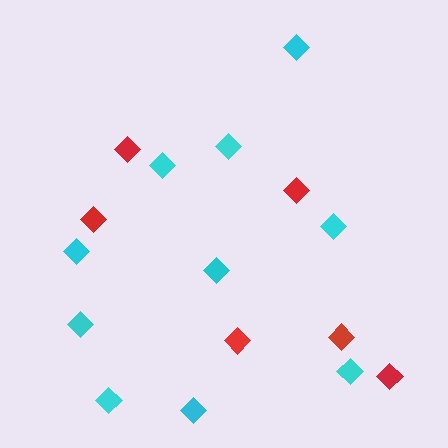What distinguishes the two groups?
There are 2 groups: one group of cyan diamonds (10) and one group of red diamonds (6).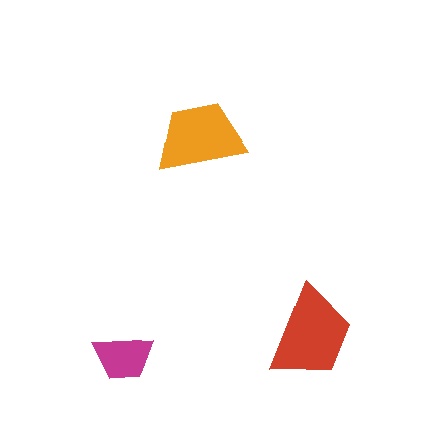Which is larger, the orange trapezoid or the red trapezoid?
The red one.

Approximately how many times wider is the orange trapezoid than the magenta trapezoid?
About 1.5 times wider.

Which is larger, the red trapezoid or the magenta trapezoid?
The red one.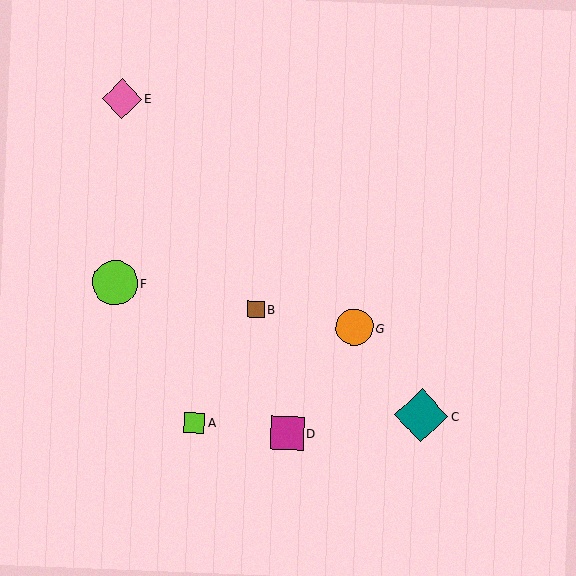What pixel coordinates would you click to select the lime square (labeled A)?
Click at (194, 423) to select the lime square A.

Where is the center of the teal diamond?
The center of the teal diamond is at (421, 415).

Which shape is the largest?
The teal diamond (labeled C) is the largest.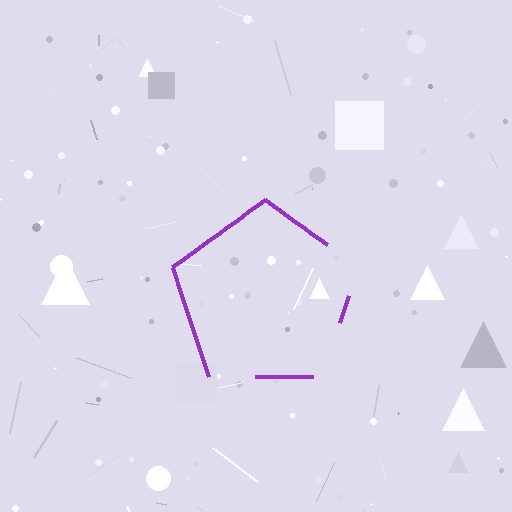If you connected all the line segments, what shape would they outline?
They would outline a pentagon.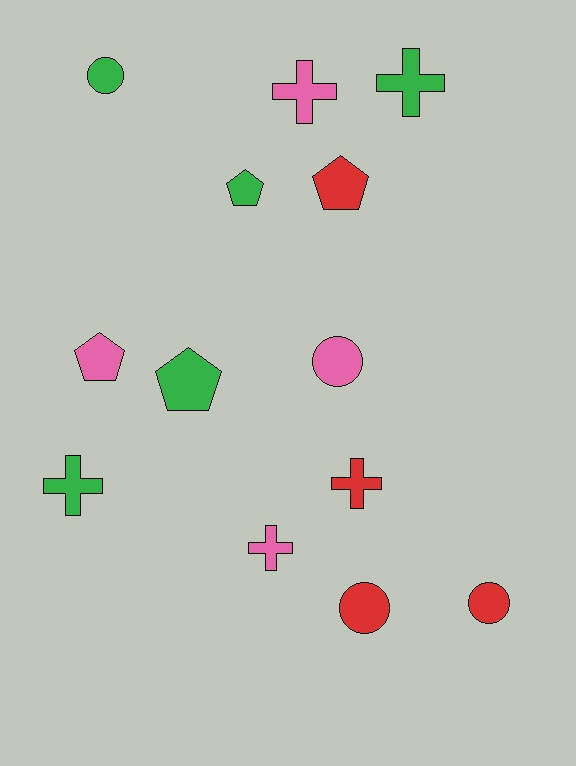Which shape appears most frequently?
Cross, with 5 objects.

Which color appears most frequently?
Green, with 5 objects.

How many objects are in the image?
There are 13 objects.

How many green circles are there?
There is 1 green circle.